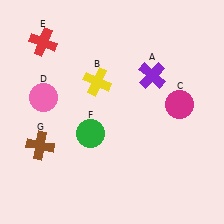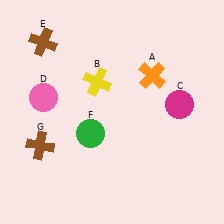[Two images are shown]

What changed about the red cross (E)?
In Image 1, E is red. In Image 2, it changed to brown.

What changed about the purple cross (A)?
In Image 1, A is purple. In Image 2, it changed to orange.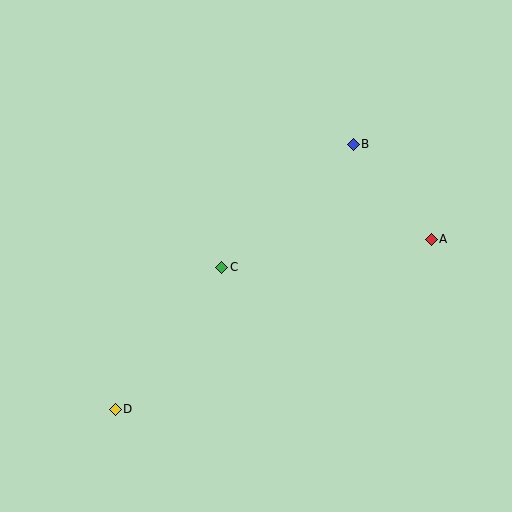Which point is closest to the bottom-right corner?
Point A is closest to the bottom-right corner.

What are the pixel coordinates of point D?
Point D is at (115, 409).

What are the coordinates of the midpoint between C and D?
The midpoint between C and D is at (168, 338).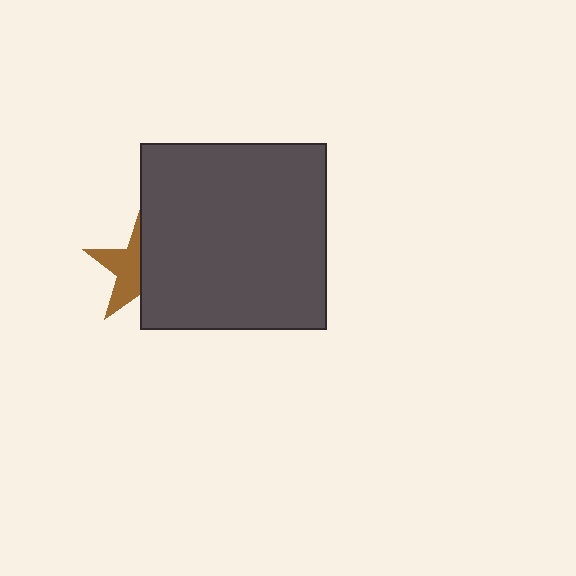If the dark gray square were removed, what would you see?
You would see the complete brown star.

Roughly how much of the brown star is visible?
About half of it is visible (roughly 46%).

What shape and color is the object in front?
The object in front is a dark gray square.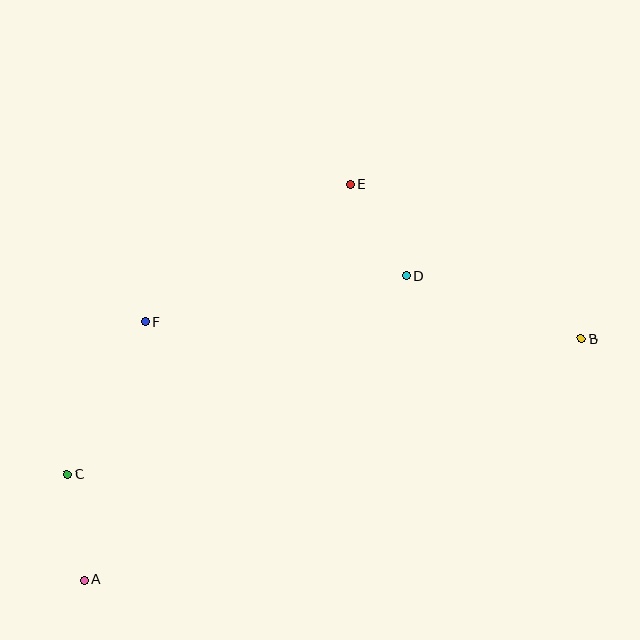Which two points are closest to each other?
Points A and C are closest to each other.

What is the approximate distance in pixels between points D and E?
The distance between D and E is approximately 107 pixels.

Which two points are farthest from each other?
Points A and B are farthest from each other.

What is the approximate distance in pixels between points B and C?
The distance between B and C is approximately 532 pixels.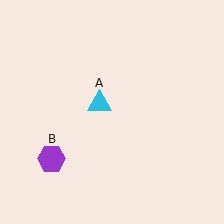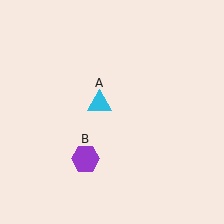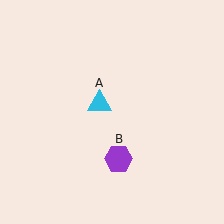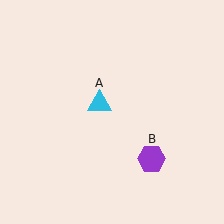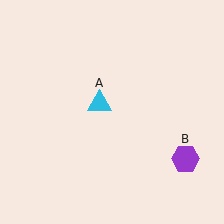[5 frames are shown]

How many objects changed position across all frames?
1 object changed position: purple hexagon (object B).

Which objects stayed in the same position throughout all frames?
Cyan triangle (object A) remained stationary.